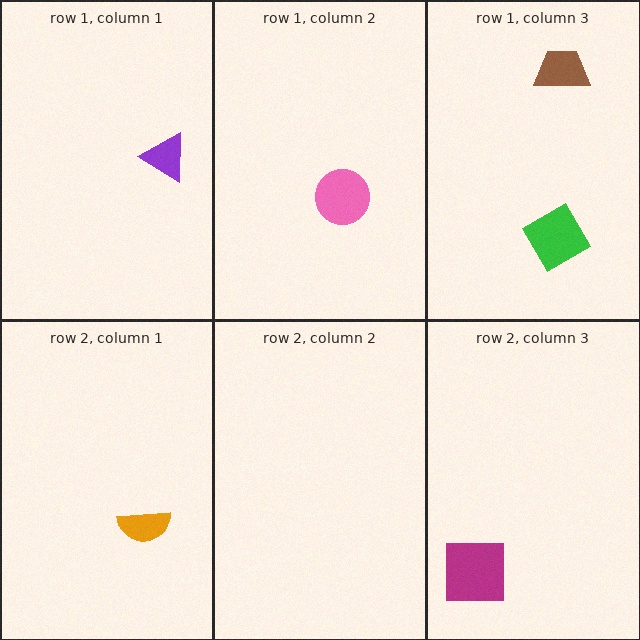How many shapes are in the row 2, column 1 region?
1.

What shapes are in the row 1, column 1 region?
The purple triangle.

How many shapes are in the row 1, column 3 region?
2.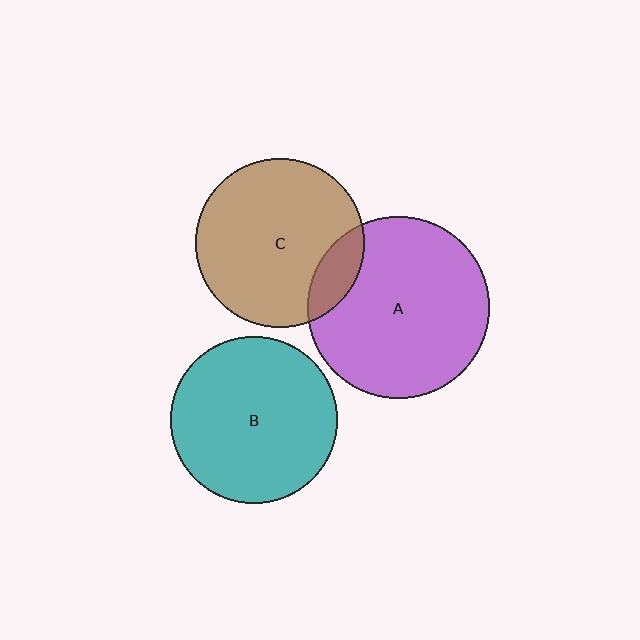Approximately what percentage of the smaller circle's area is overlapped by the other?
Approximately 15%.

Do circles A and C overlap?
Yes.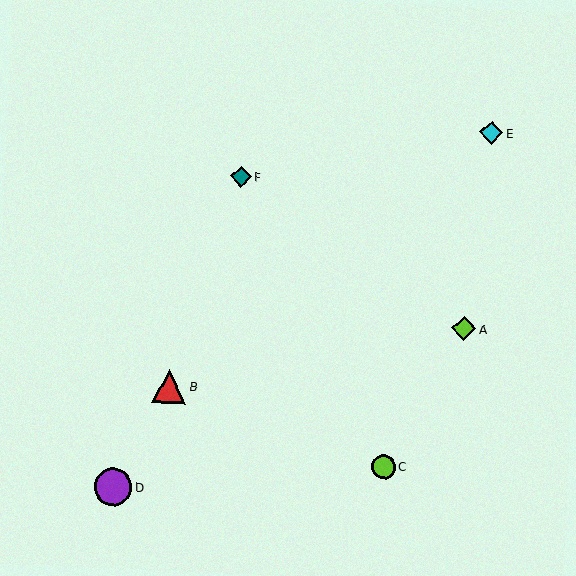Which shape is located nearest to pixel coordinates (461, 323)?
The lime diamond (labeled A) at (464, 328) is nearest to that location.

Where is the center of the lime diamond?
The center of the lime diamond is at (464, 328).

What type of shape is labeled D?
Shape D is a purple circle.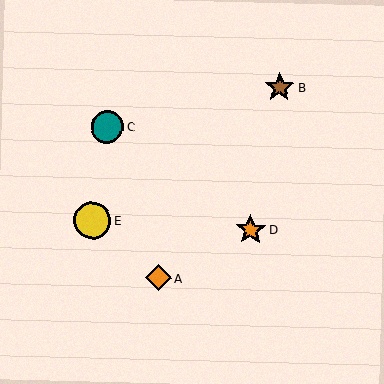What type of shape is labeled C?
Shape C is a teal circle.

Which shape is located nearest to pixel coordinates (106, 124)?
The teal circle (labeled C) at (107, 127) is nearest to that location.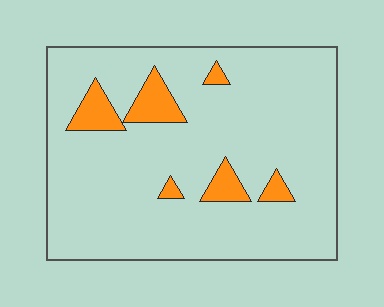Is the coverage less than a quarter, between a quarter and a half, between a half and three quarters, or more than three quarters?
Less than a quarter.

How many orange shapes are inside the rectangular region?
6.